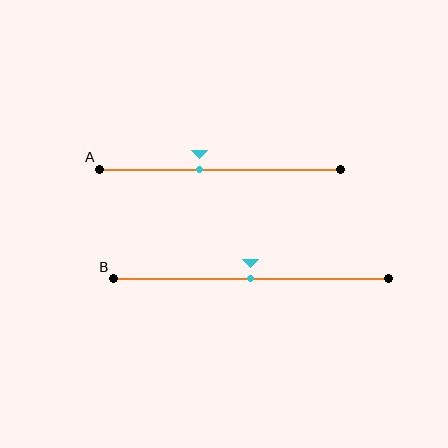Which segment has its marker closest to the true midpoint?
Segment B has its marker closest to the true midpoint.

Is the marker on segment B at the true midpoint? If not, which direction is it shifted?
Yes, the marker on segment B is at the true midpoint.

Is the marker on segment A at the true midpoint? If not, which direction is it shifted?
No, the marker on segment A is shifted to the left by about 9% of the segment length.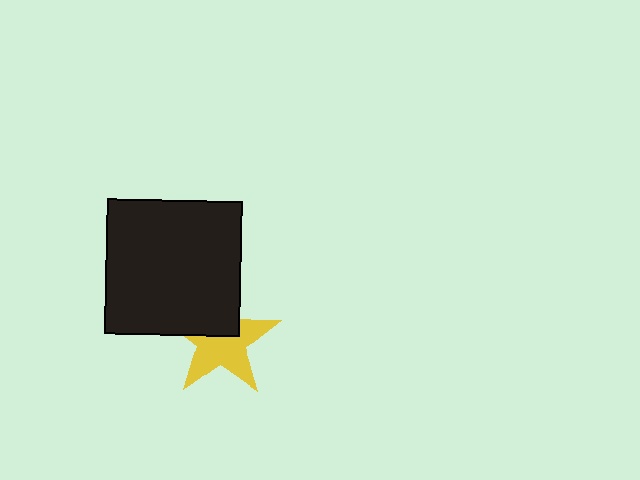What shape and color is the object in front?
The object in front is a black square.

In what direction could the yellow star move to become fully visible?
The yellow star could move down. That would shift it out from behind the black square entirely.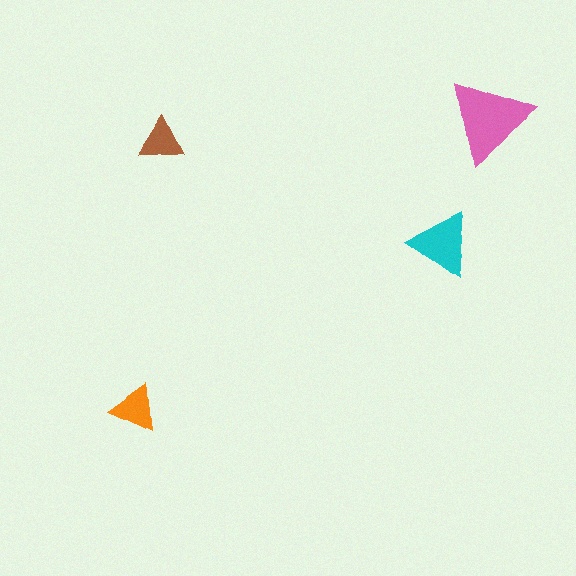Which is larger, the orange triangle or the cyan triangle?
The cyan one.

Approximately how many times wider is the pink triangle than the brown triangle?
About 2 times wider.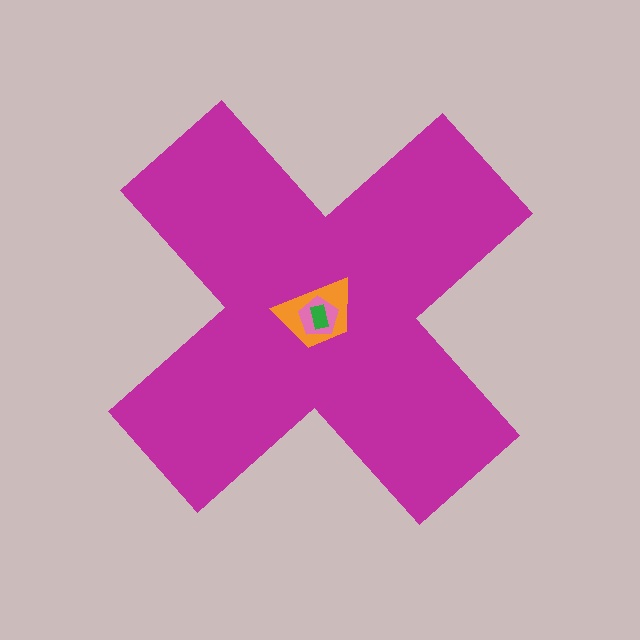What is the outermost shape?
The magenta cross.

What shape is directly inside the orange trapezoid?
The pink pentagon.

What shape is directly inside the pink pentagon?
The green rectangle.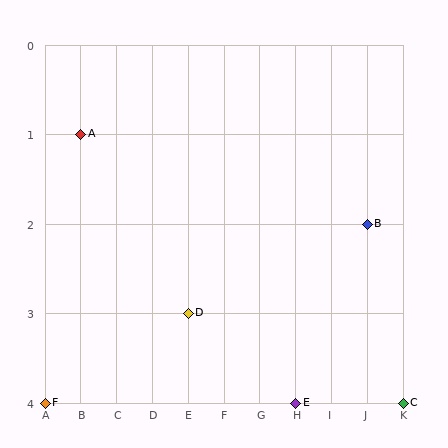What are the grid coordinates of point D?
Point D is at grid coordinates (E, 3).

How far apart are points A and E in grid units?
Points A and E are 6 columns and 3 rows apart (about 6.7 grid units diagonally).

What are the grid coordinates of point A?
Point A is at grid coordinates (B, 1).